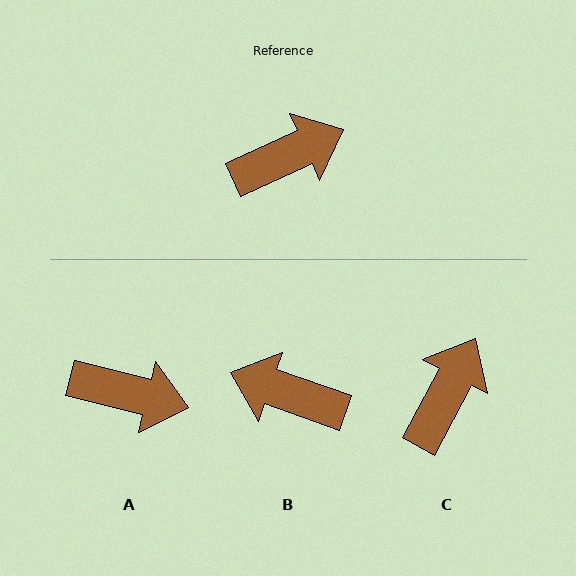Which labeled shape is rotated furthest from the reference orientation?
B, about 136 degrees away.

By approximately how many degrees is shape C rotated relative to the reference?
Approximately 38 degrees counter-clockwise.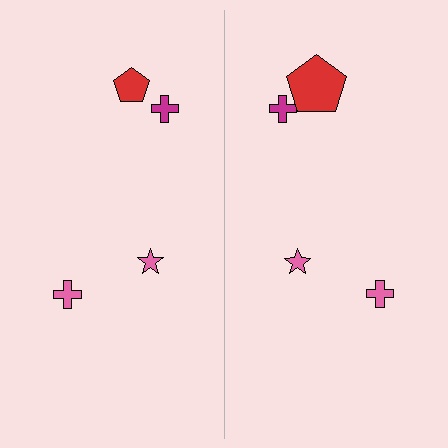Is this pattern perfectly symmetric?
No, the pattern is not perfectly symmetric. The red pentagon on the right side has a different size than its mirror counterpart.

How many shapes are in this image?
There are 8 shapes in this image.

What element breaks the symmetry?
The red pentagon on the right side has a different size than its mirror counterpart.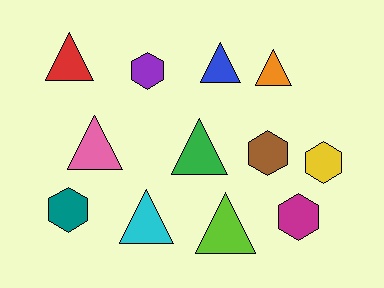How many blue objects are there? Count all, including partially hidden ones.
There is 1 blue object.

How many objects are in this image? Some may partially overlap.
There are 12 objects.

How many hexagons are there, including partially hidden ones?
There are 5 hexagons.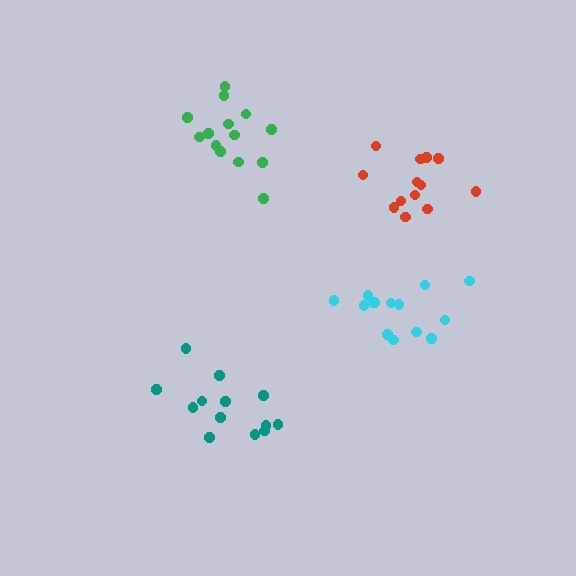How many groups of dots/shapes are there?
There are 4 groups.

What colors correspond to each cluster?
The clusters are colored: teal, cyan, red, green.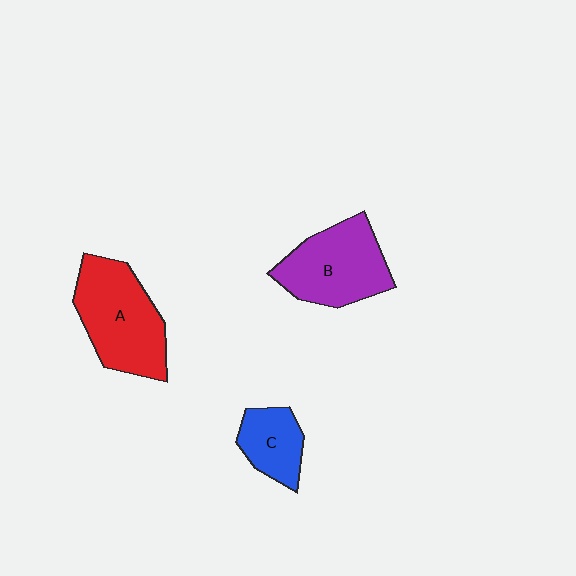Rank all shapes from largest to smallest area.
From largest to smallest: A (red), B (purple), C (blue).